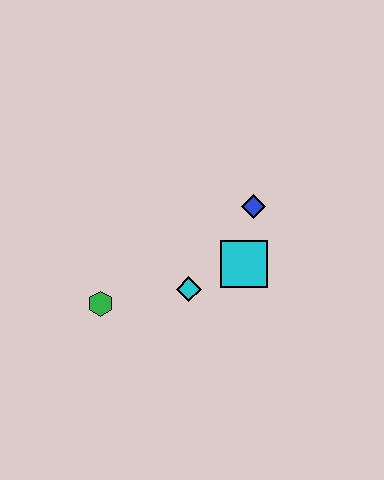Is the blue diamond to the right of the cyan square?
Yes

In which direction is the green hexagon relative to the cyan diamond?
The green hexagon is to the left of the cyan diamond.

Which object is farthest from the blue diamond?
The green hexagon is farthest from the blue diamond.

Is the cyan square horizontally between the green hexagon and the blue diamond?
Yes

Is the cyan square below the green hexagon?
No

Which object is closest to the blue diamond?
The cyan square is closest to the blue diamond.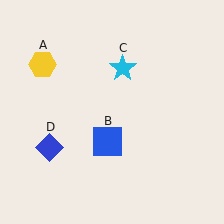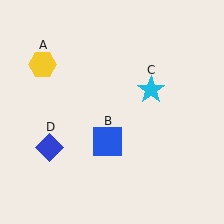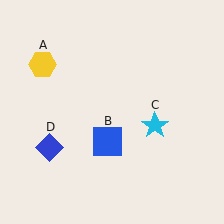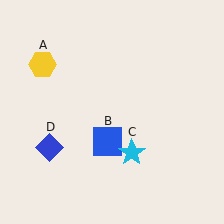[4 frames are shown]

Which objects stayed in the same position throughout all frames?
Yellow hexagon (object A) and blue square (object B) and blue diamond (object D) remained stationary.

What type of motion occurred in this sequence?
The cyan star (object C) rotated clockwise around the center of the scene.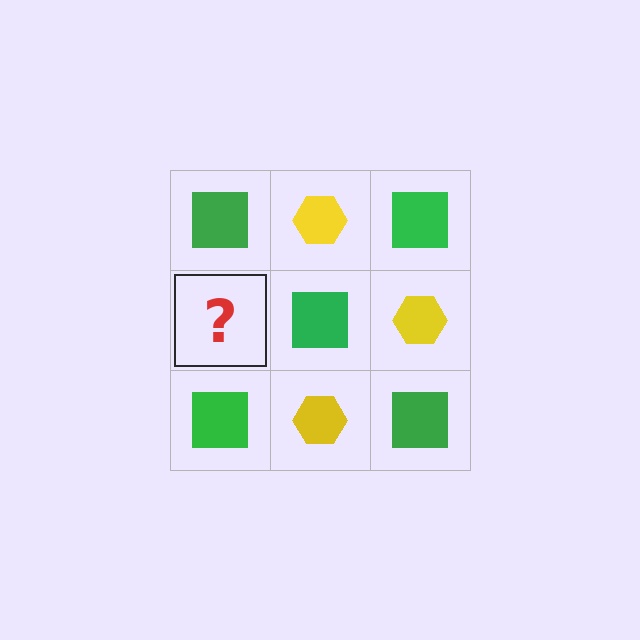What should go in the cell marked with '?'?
The missing cell should contain a yellow hexagon.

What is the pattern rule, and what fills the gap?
The rule is that it alternates green square and yellow hexagon in a checkerboard pattern. The gap should be filled with a yellow hexagon.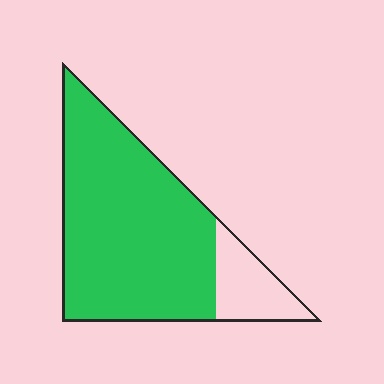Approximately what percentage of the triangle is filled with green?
Approximately 85%.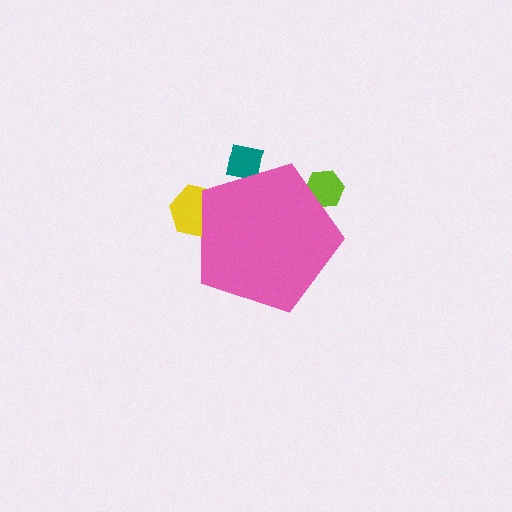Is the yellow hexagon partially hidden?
Yes, the yellow hexagon is partially hidden behind the pink pentagon.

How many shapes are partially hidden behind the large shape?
3 shapes are partially hidden.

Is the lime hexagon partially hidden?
Yes, the lime hexagon is partially hidden behind the pink pentagon.